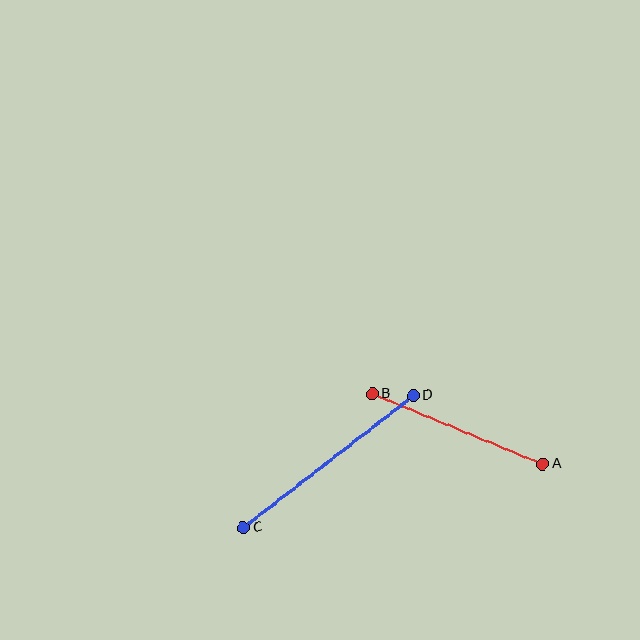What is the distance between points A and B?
The distance is approximately 185 pixels.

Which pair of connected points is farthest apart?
Points C and D are farthest apart.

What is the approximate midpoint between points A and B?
The midpoint is at approximately (457, 429) pixels.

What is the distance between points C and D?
The distance is approximately 215 pixels.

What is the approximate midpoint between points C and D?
The midpoint is at approximately (328, 462) pixels.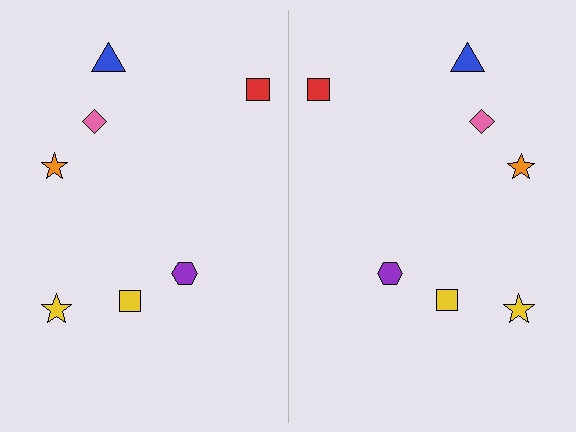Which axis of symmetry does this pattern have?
The pattern has a vertical axis of symmetry running through the center of the image.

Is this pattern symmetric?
Yes, this pattern has bilateral (reflection) symmetry.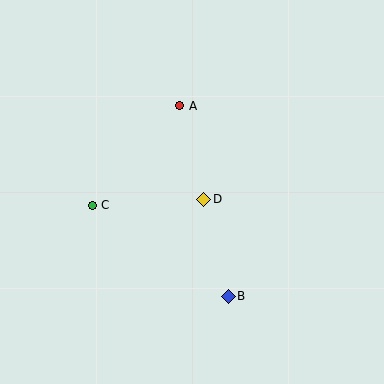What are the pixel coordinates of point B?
Point B is at (228, 296).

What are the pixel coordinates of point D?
Point D is at (204, 199).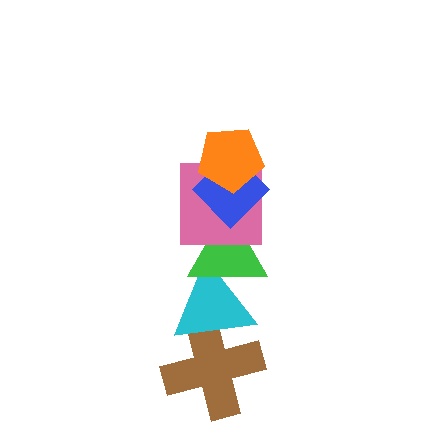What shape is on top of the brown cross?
The cyan triangle is on top of the brown cross.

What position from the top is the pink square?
The pink square is 3rd from the top.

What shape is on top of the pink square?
The blue diamond is on top of the pink square.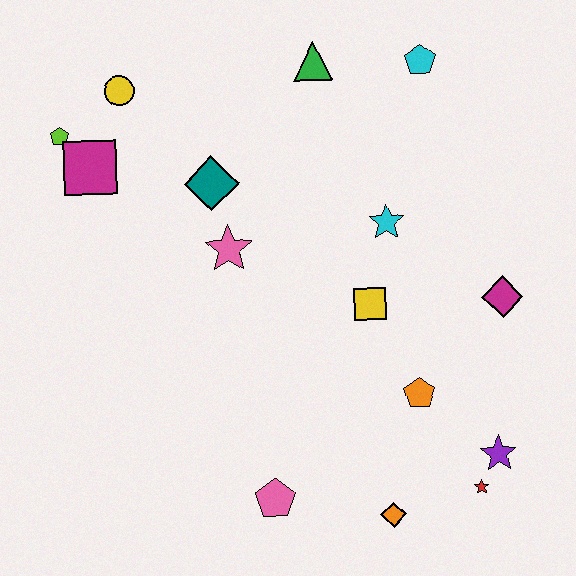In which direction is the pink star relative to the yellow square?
The pink star is to the left of the yellow square.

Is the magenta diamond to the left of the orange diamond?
No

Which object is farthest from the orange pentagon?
The lime pentagon is farthest from the orange pentagon.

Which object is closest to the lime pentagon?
The magenta square is closest to the lime pentagon.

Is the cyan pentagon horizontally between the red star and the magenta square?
Yes